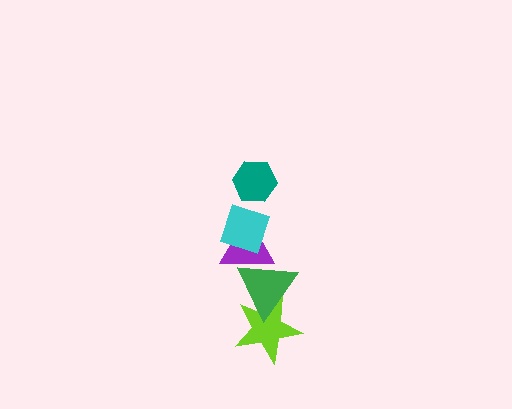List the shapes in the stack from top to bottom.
From top to bottom: the teal hexagon, the cyan diamond, the purple triangle, the green triangle, the lime star.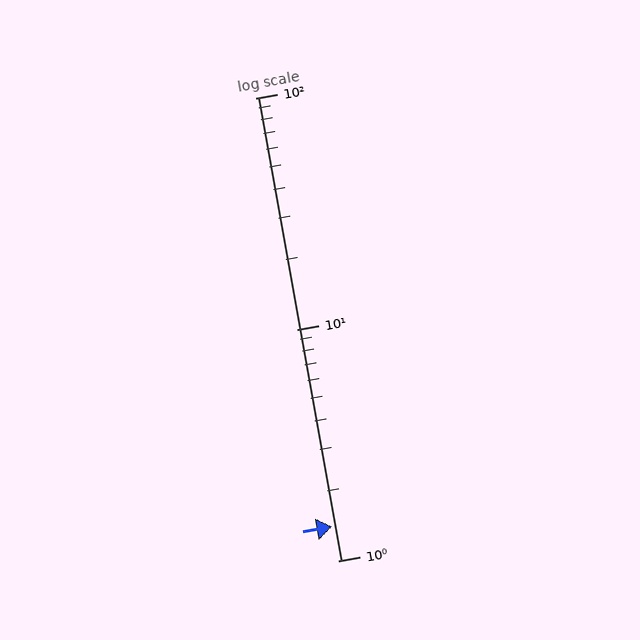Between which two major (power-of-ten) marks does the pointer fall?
The pointer is between 1 and 10.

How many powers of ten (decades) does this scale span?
The scale spans 2 decades, from 1 to 100.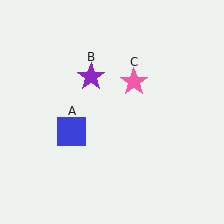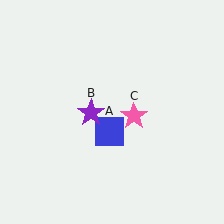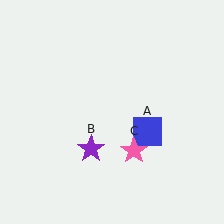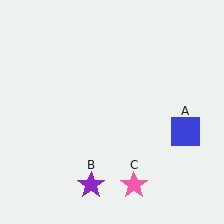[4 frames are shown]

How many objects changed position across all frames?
3 objects changed position: blue square (object A), purple star (object B), pink star (object C).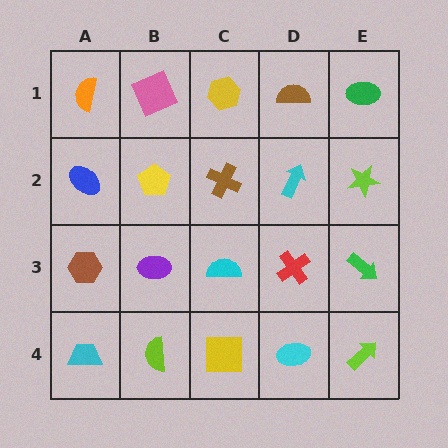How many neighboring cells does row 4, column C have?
3.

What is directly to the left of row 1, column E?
A brown semicircle.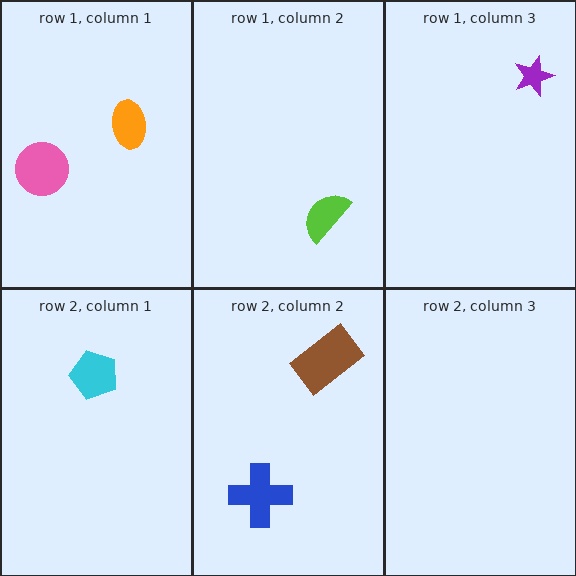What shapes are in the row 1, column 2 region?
The lime semicircle.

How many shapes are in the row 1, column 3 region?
1.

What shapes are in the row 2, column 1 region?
The cyan pentagon.